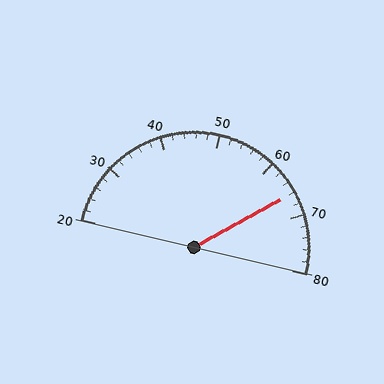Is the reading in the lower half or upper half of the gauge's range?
The reading is in the upper half of the range (20 to 80).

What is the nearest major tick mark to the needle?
The nearest major tick mark is 70.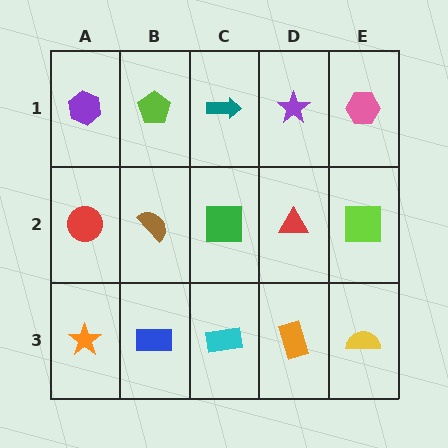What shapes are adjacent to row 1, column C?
A green square (row 2, column C), a lime pentagon (row 1, column B), a purple star (row 1, column D).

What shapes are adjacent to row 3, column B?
A brown semicircle (row 2, column B), an orange star (row 3, column A), a cyan rectangle (row 3, column C).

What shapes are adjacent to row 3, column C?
A green square (row 2, column C), a blue rectangle (row 3, column B), an orange rectangle (row 3, column D).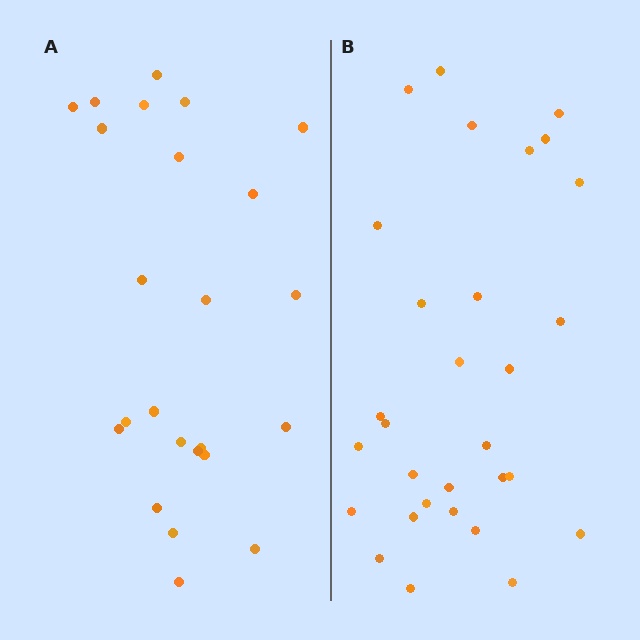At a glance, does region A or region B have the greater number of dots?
Region B (the right region) has more dots.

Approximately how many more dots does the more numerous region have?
Region B has about 6 more dots than region A.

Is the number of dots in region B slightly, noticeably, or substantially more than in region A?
Region B has noticeably more, but not dramatically so. The ratio is roughly 1.2 to 1.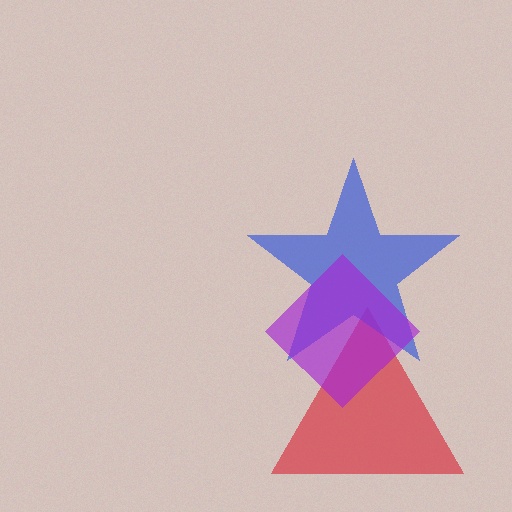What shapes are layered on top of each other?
The layered shapes are: a red triangle, a blue star, a purple diamond.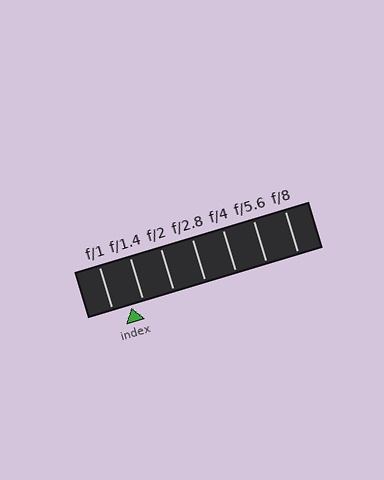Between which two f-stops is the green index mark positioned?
The index mark is between f/1 and f/1.4.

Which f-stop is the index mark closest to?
The index mark is closest to f/1.4.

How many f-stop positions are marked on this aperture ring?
There are 7 f-stop positions marked.